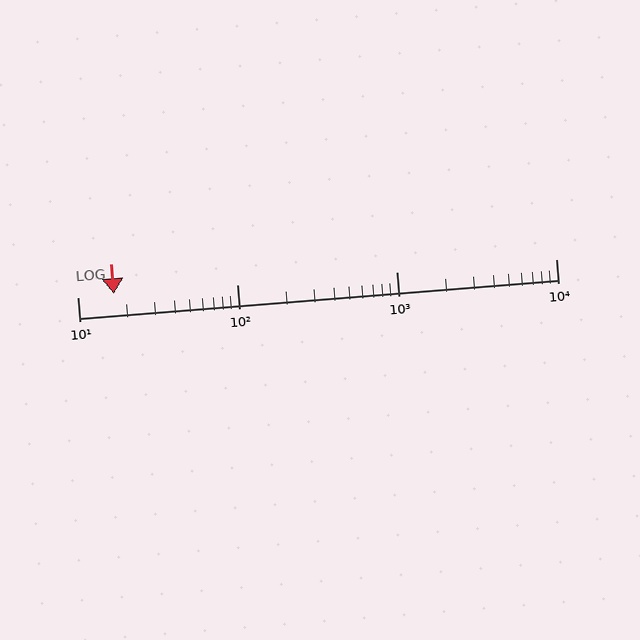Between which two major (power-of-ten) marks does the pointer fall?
The pointer is between 10 and 100.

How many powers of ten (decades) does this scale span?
The scale spans 3 decades, from 10 to 10000.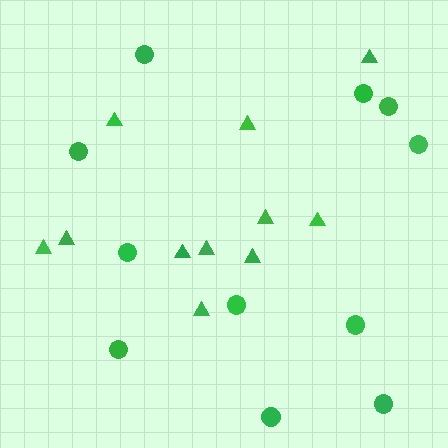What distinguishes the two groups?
There are 2 groups: one group of circles (11) and one group of triangles (11).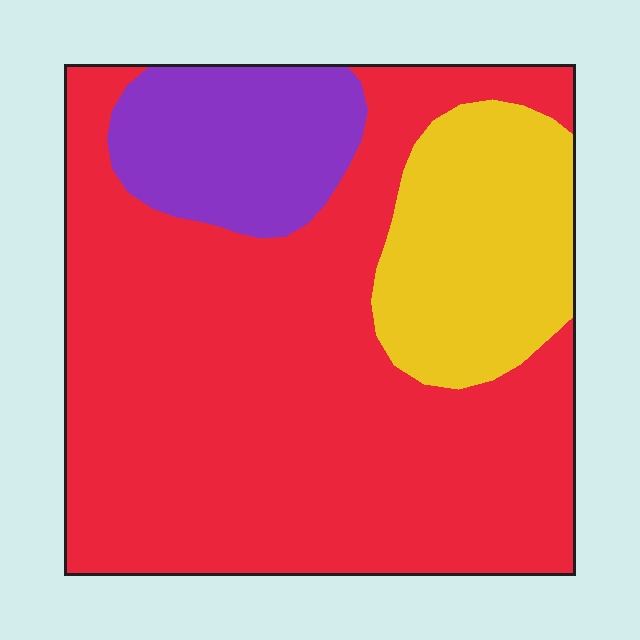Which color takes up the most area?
Red, at roughly 70%.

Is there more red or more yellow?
Red.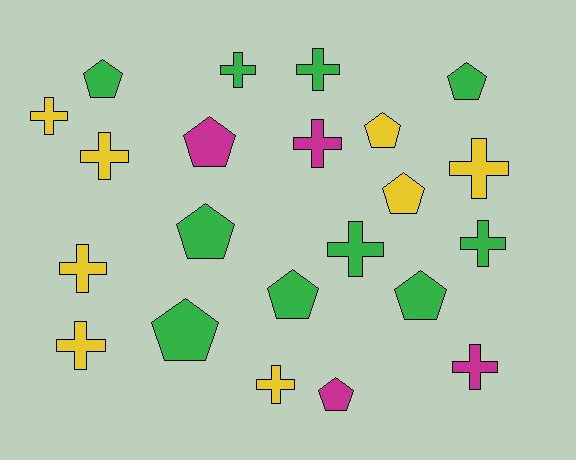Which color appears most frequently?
Green, with 10 objects.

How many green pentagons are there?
There are 6 green pentagons.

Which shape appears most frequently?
Cross, with 12 objects.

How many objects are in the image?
There are 22 objects.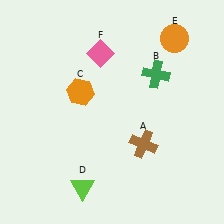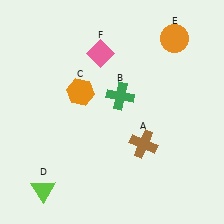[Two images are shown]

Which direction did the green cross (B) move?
The green cross (B) moved left.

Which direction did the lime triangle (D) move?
The lime triangle (D) moved left.